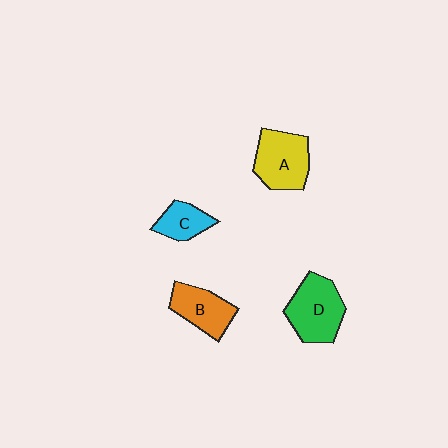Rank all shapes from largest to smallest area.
From largest to smallest: D (green), A (yellow), B (orange), C (cyan).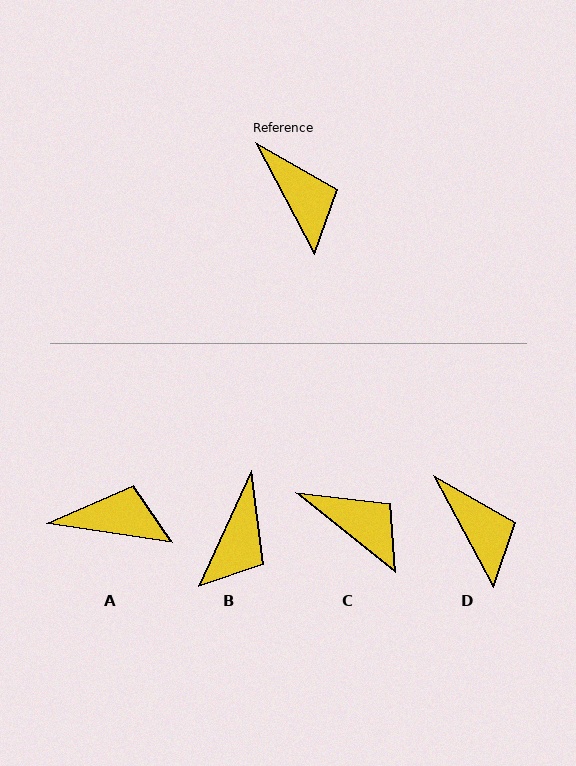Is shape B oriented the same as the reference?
No, it is off by about 53 degrees.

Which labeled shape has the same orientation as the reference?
D.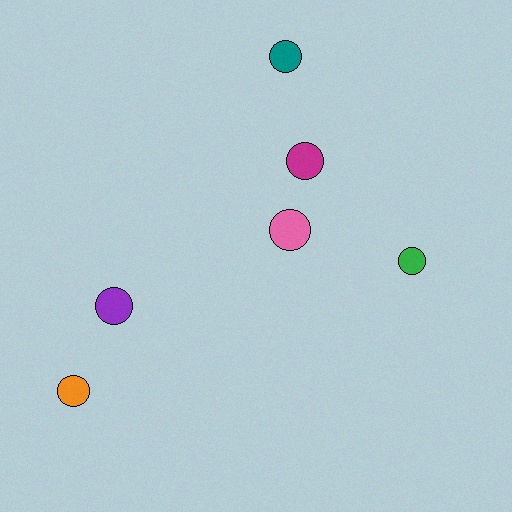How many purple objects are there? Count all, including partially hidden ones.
There is 1 purple object.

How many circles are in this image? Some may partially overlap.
There are 6 circles.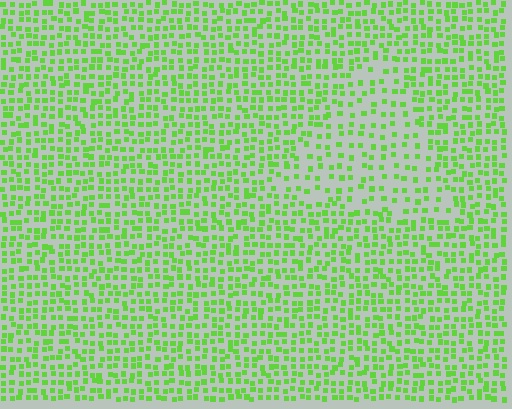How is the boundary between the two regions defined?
The boundary is defined by a change in element density (approximately 1.8x ratio). All elements are the same color, size, and shape.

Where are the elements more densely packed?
The elements are more densely packed outside the triangle boundary.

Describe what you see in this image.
The image contains small lime elements arranged at two different densities. A triangle-shaped region is visible where the elements are less densely packed than the surrounding area.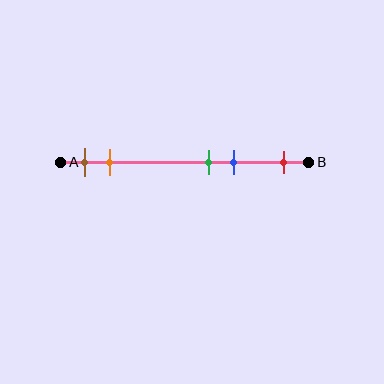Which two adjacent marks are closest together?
The green and blue marks are the closest adjacent pair.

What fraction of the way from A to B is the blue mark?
The blue mark is approximately 70% (0.7) of the way from A to B.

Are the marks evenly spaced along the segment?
No, the marks are not evenly spaced.